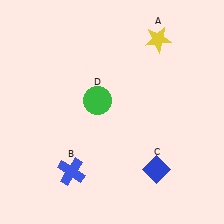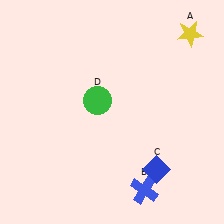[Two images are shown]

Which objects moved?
The objects that moved are: the yellow star (A), the blue cross (B).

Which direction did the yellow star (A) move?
The yellow star (A) moved right.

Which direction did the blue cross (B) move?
The blue cross (B) moved right.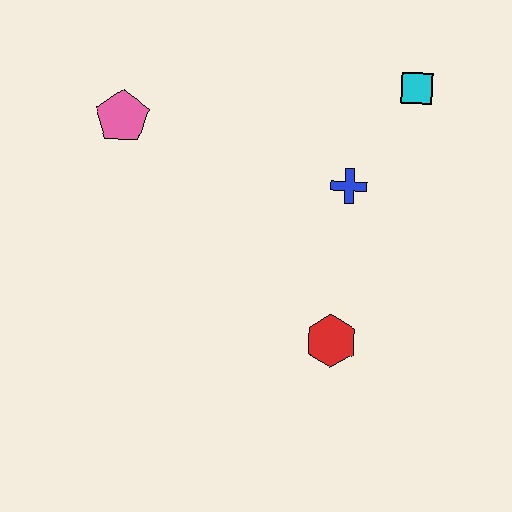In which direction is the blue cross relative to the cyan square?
The blue cross is below the cyan square.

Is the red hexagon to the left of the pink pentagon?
No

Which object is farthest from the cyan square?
The pink pentagon is farthest from the cyan square.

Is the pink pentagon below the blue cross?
No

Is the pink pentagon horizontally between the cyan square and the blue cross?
No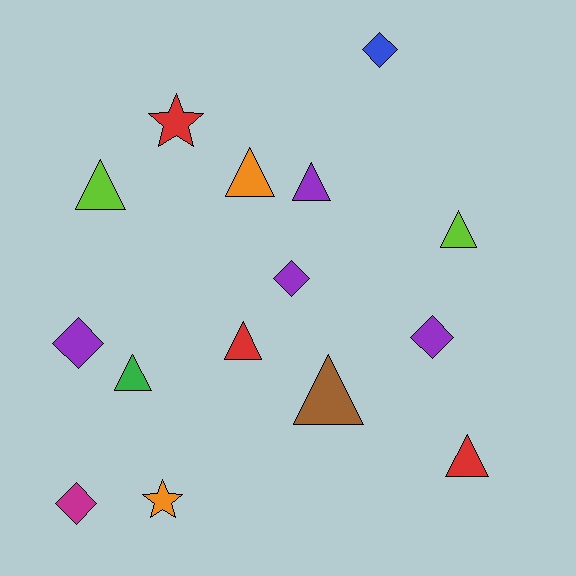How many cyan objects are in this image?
There are no cyan objects.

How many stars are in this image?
There are 2 stars.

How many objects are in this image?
There are 15 objects.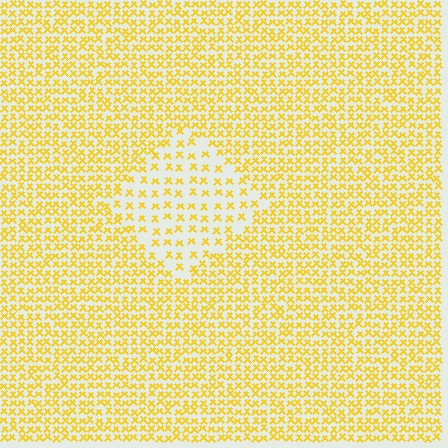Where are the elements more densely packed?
The elements are more densely packed outside the diamond boundary.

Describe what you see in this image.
The image contains small yellow elements arranged at two different densities. A diamond-shaped region is visible where the elements are less densely packed than the surrounding area.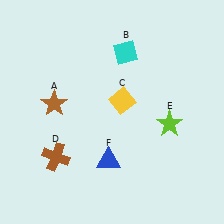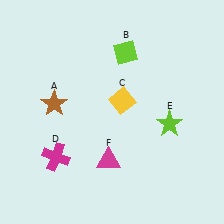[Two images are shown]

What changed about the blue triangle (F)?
In Image 1, F is blue. In Image 2, it changed to magenta.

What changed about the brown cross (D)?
In Image 1, D is brown. In Image 2, it changed to magenta.